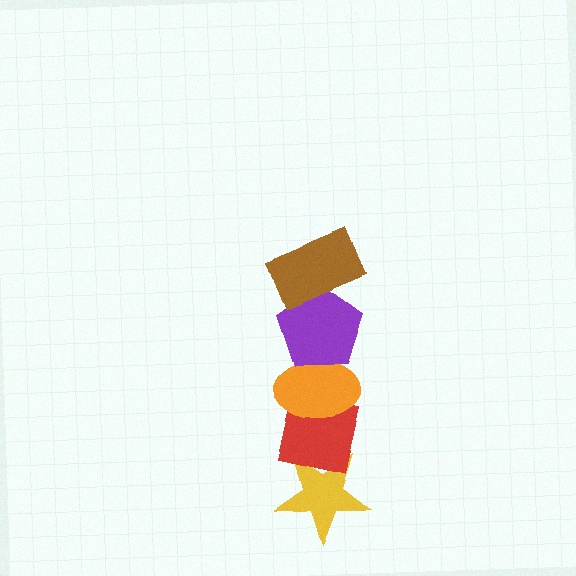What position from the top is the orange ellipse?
The orange ellipse is 3rd from the top.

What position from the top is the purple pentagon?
The purple pentagon is 2nd from the top.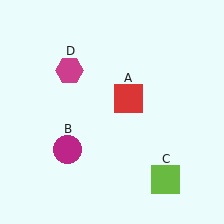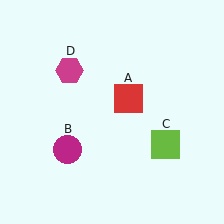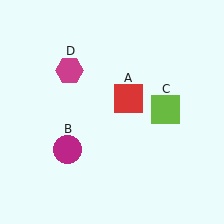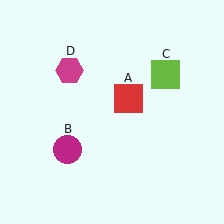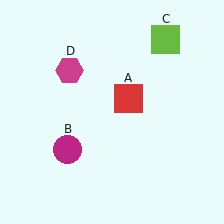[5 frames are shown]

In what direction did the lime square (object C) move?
The lime square (object C) moved up.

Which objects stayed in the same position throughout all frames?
Red square (object A) and magenta circle (object B) and magenta hexagon (object D) remained stationary.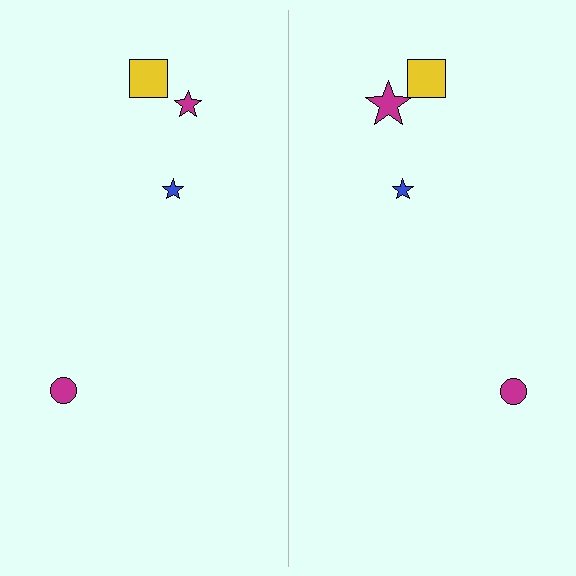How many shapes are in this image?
There are 8 shapes in this image.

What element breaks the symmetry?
The magenta star on the right side has a different size than its mirror counterpart.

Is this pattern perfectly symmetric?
No, the pattern is not perfectly symmetric. The magenta star on the right side has a different size than its mirror counterpart.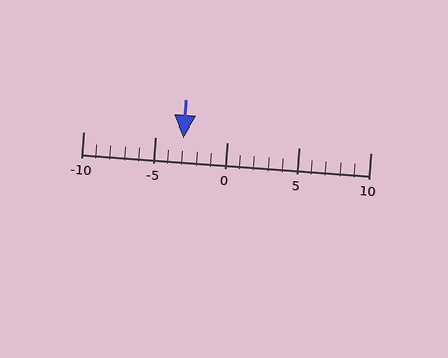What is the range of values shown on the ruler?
The ruler shows values from -10 to 10.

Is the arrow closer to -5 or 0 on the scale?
The arrow is closer to -5.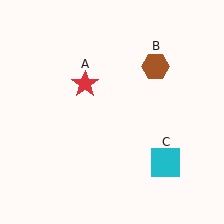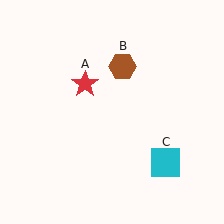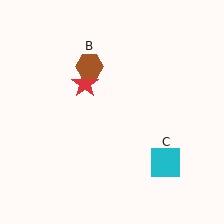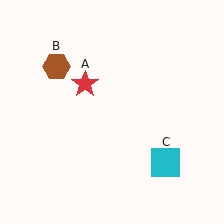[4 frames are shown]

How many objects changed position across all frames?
1 object changed position: brown hexagon (object B).